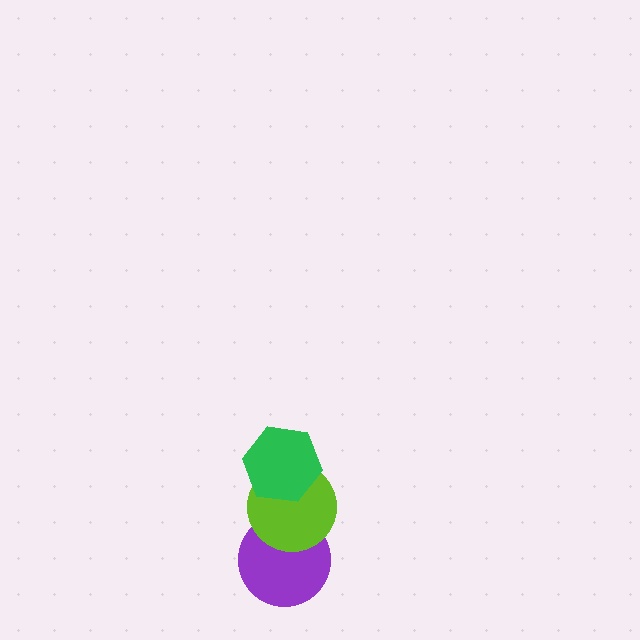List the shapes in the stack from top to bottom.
From top to bottom: the green hexagon, the lime circle, the purple circle.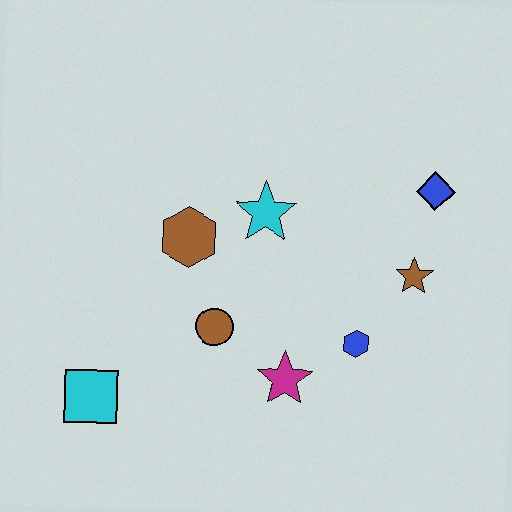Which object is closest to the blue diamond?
The brown star is closest to the blue diamond.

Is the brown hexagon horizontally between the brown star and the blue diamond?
No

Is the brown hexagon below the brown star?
No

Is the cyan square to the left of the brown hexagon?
Yes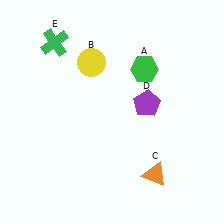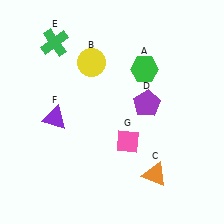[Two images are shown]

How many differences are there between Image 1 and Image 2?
There are 2 differences between the two images.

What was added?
A purple triangle (F), a pink diamond (G) were added in Image 2.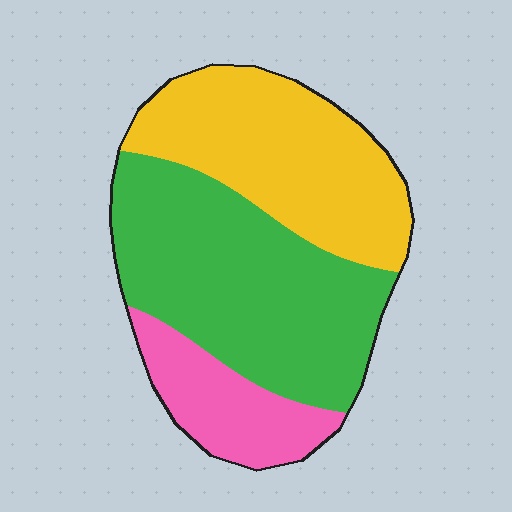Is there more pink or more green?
Green.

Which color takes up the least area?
Pink, at roughly 15%.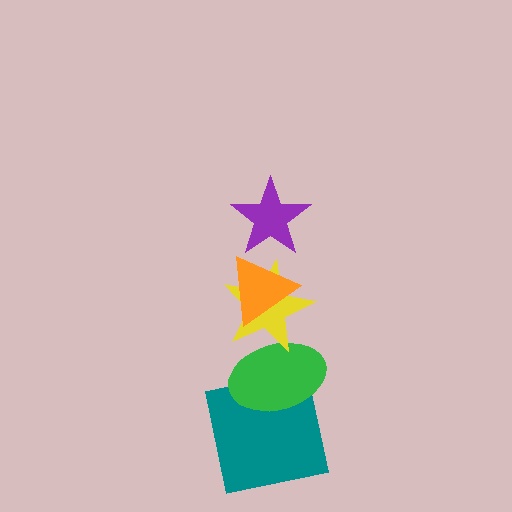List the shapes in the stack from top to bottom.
From top to bottom: the purple star, the orange triangle, the yellow star, the green ellipse, the teal square.